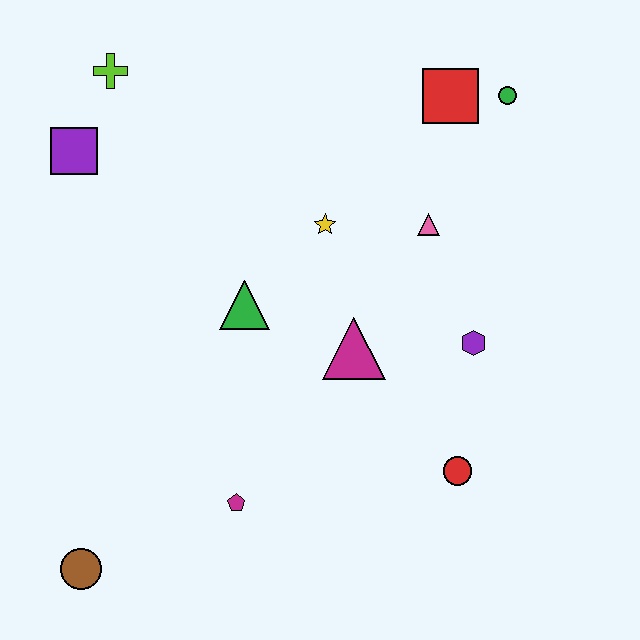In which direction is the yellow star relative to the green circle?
The yellow star is to the left of the green circle.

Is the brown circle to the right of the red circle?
No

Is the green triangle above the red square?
No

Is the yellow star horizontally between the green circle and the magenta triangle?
No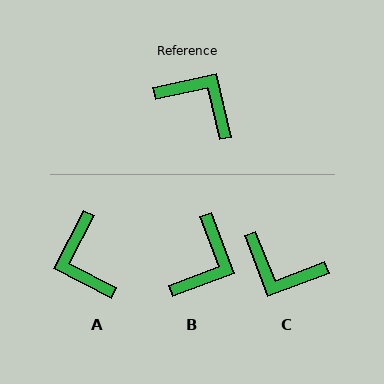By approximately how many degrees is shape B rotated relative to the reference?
Approximately 82 degrees clockwise.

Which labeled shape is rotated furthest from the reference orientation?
C, about 171 degrees away.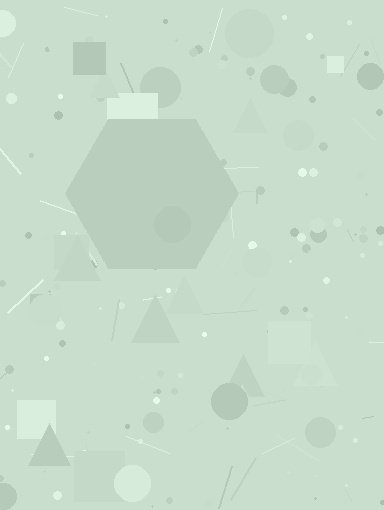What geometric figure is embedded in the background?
A hexagon is embedded in the background.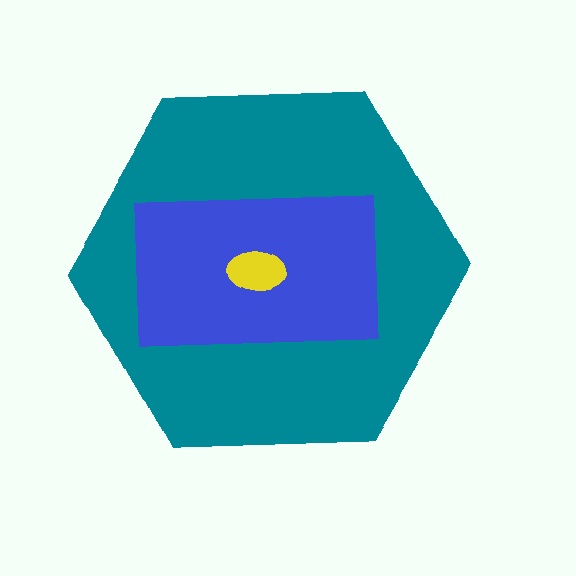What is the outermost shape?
The teal hexagon.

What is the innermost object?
The yellow ellipse.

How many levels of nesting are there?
3.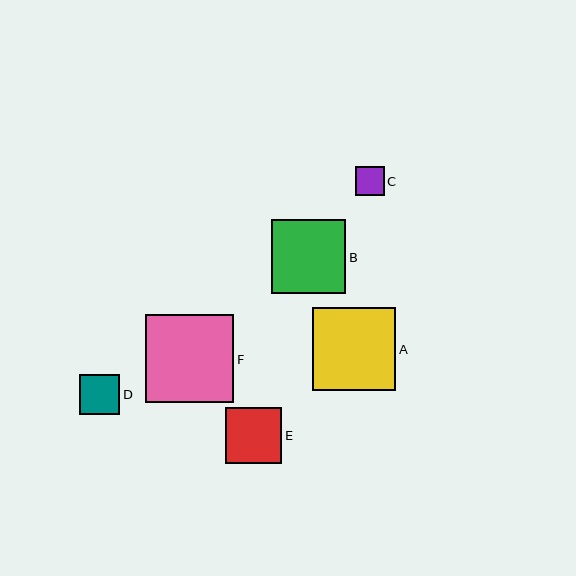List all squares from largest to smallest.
From largest to smallest: F, A, B, E, D, C.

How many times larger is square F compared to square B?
Square F is approximately 1.2 times the size of square B.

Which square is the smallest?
Square C is the smallest with a size of approximately 29 pixels.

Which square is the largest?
Square F is the largest with a size of approximately 88 pixels.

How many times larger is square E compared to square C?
Square E is approximately 2.0 times the size of square C.